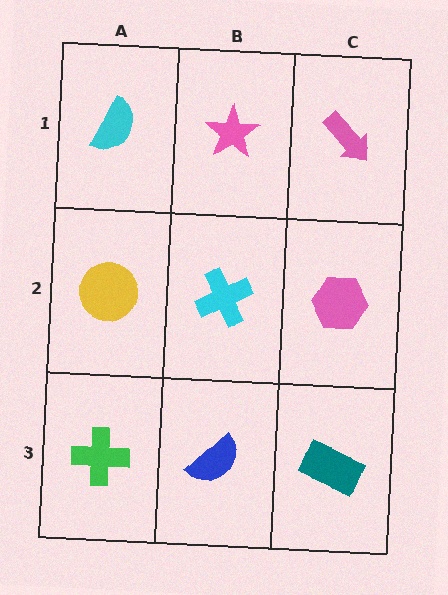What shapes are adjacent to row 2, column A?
A cyan semicircle (row 1, column A), a green cross (row 3, column A), a cyan cross (row 2, column B).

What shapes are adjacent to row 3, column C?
A pink hexagon (row 2, column C), a blue semicircle (row 3, column B).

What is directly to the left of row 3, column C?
A blue semicircle.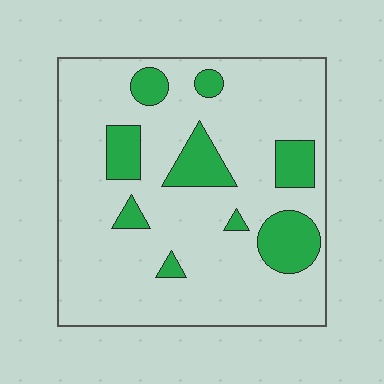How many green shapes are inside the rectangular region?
9.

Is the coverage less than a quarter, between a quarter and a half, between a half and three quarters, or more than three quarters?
Less than a quarter.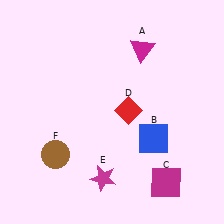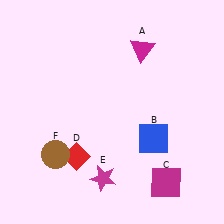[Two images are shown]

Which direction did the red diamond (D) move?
The red diamond (D) moved left.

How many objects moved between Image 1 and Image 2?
1 object moved between the two images.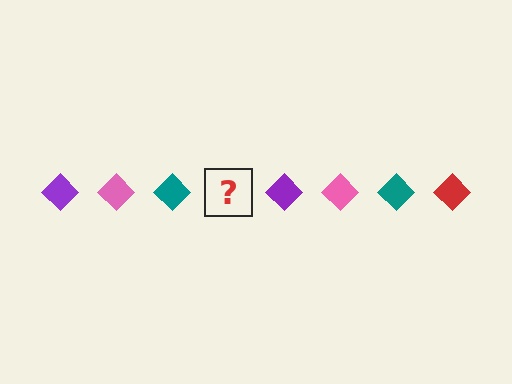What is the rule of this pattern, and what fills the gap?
The rule is that the pattern cycles through purple, pink, teal, red diamonds. The gap should be filled with a red diamond.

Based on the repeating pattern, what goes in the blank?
The blank should be a red diamond.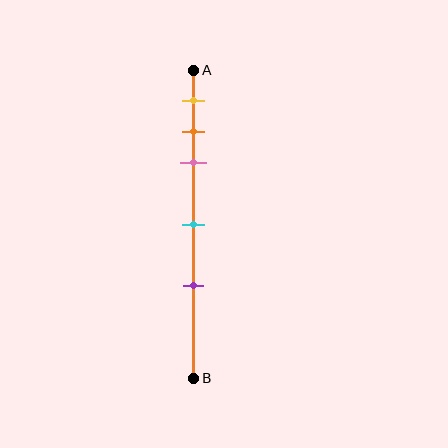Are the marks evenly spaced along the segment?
No, the marks are not evenly spaced.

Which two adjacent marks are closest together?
The orange and pink marks are the closest adjacent pair.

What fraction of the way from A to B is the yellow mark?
The yellow mark is approximately 10% (0.1) of the way from A to B.